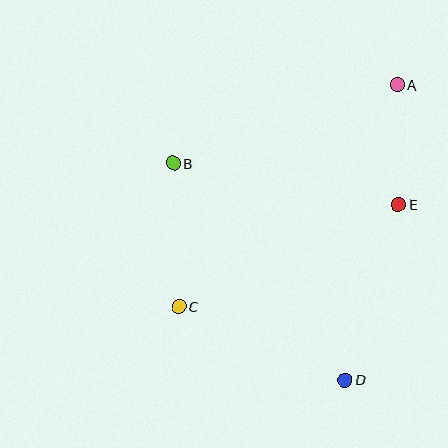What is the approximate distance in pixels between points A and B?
The distance between A and B is approximately 238 pixels.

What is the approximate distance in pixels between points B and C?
The distance between B and C is approximately 144 pixels.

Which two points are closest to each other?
Points A and E are closest to each other.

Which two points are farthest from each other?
Points A and C are farthest from each other.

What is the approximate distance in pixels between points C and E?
The distance between C and E is approximately 242 pixels.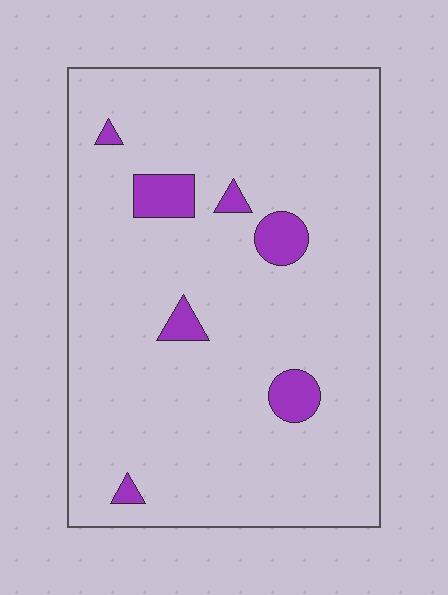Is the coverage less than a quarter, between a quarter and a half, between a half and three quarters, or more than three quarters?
Less than a quarter.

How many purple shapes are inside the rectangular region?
7.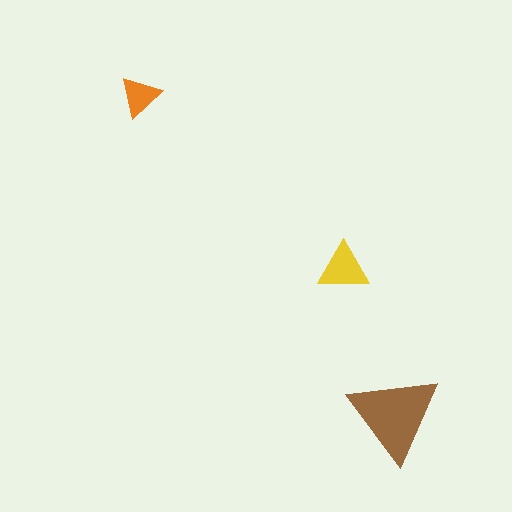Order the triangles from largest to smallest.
the brown one, the yellow one, the orange one.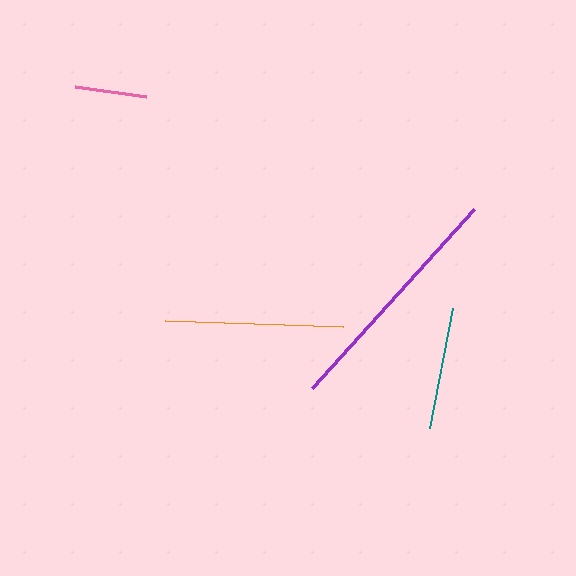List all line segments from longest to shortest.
From longest to shortest: purple, orange, teal, pink.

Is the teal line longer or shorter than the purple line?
The purple line is longer than the teal line.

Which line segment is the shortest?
The pink line is the shortest at approximately 72 pixels.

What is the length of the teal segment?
The teal segment is approximately 122 pixels long.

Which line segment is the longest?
The purple line is the longest at approximately 241 pixels.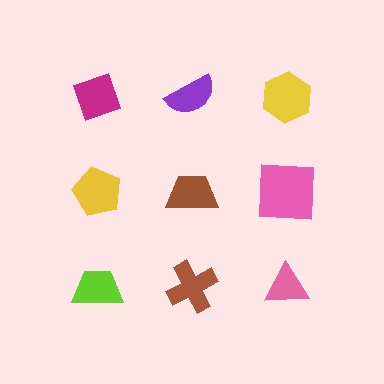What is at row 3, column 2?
A brown cross.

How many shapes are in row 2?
3 shapes.